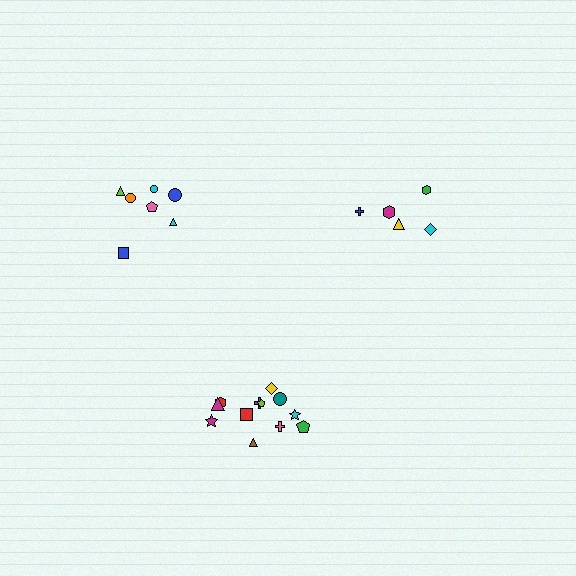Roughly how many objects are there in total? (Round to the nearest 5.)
Roughly 25 objects in total.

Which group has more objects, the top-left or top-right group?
The top-left group.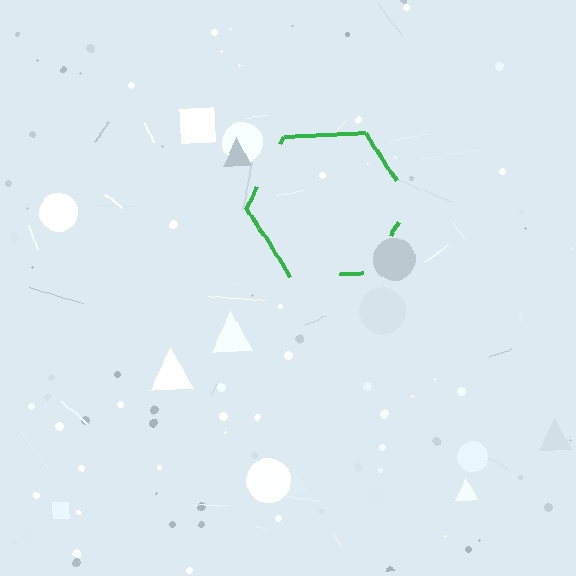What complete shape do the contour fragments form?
The contour fragments form a hexagon.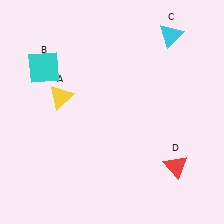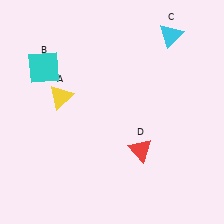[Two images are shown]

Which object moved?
The red triangle (D) moved left.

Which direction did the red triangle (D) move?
The red triangle (D) moved left.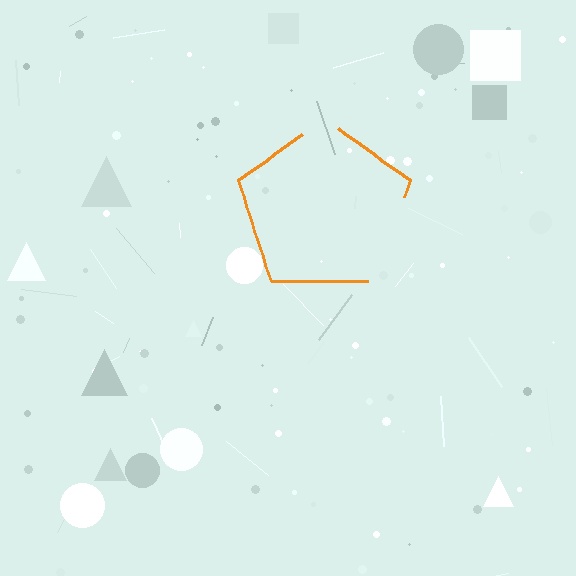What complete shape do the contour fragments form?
The contour fragments form a pentagon.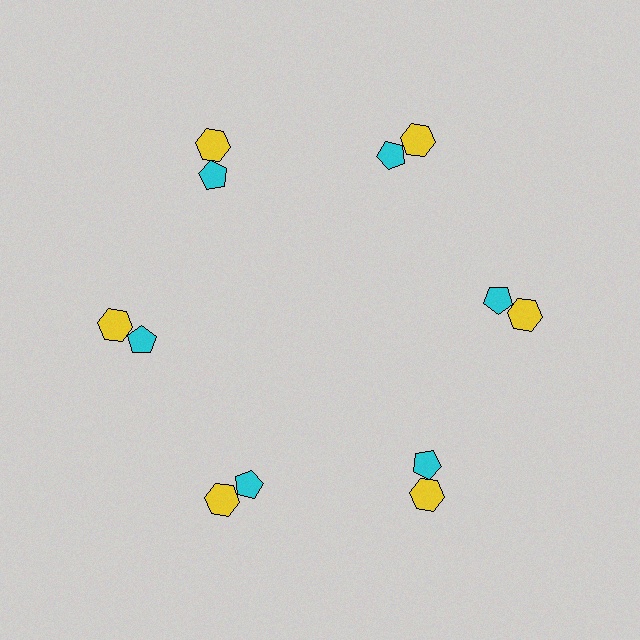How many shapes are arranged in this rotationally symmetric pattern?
There are 12 shapes, arranged in 6 groups of 2.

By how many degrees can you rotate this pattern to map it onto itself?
The pattern maps onto itself every 60 degrees of rotation.